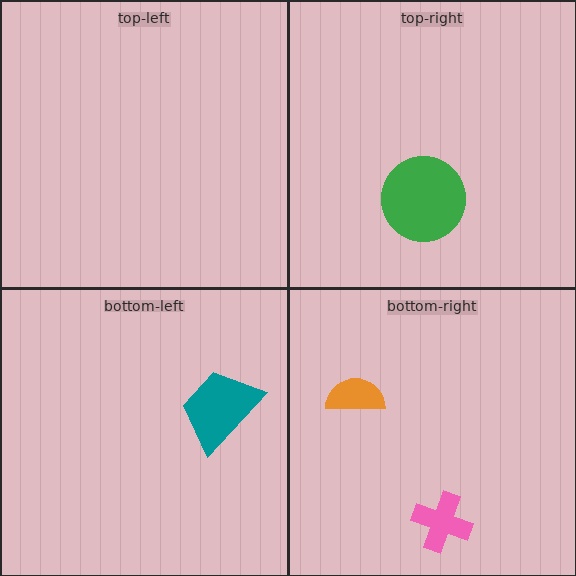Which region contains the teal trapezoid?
The bottom-left region.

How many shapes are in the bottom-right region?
2.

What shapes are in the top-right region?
The green circle.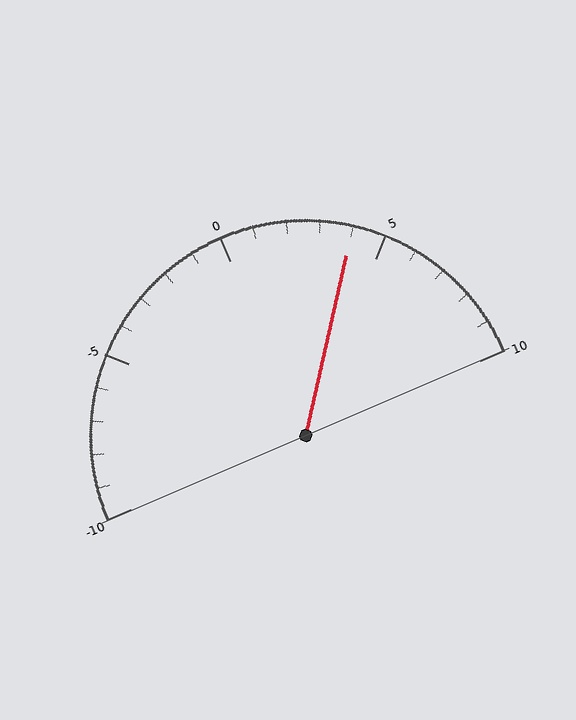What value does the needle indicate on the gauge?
The needle indicates approximately 4.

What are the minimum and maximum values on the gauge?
The gauge ranges from -10 to 10.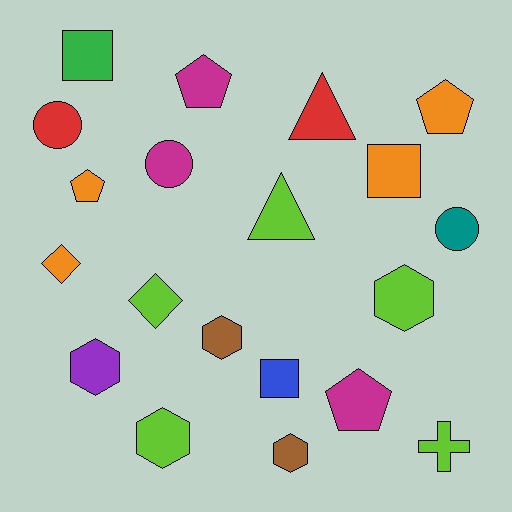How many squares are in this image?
There are 3 squares.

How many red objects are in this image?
There are 2 red objects.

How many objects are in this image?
There are 20 objects.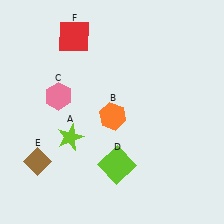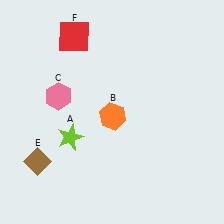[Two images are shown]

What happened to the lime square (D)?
The lime square (D) was removed in Image 2. It was in the bottom-right area of Image 1.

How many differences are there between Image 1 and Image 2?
There is 1 difference between the two images.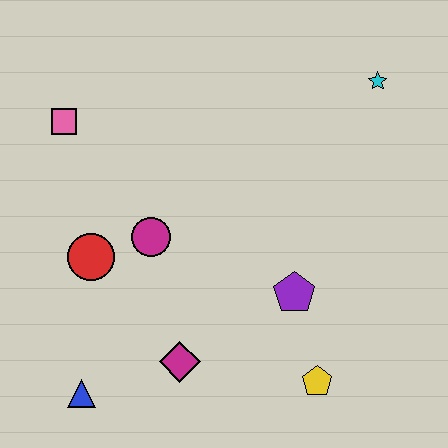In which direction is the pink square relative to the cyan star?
The pink square is to the left of the cyan star.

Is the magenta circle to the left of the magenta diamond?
Yes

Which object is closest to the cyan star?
The purple pentagon is closest to the cyan star.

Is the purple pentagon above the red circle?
No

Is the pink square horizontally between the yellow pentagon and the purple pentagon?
No